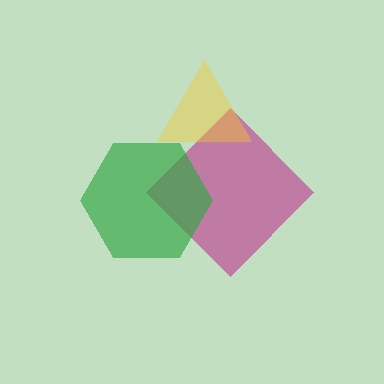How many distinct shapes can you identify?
There are 3 distinct shapes: a magenta diamond, a green hexagon, a yellow triangle.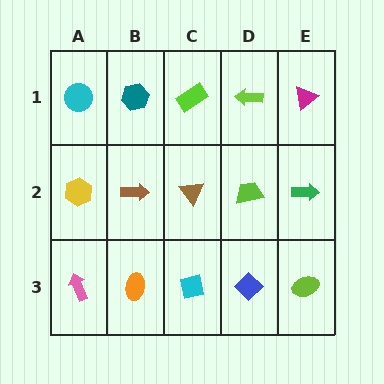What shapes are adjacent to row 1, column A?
A yellow hexagon (row 2, column A), a teal hexagon (row 1, column B).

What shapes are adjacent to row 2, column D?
A lime arrow (row 1, column D), a blue diamond (row 3, column D), a brown triangle (row 2, column C), a green arrow (row 2, column E).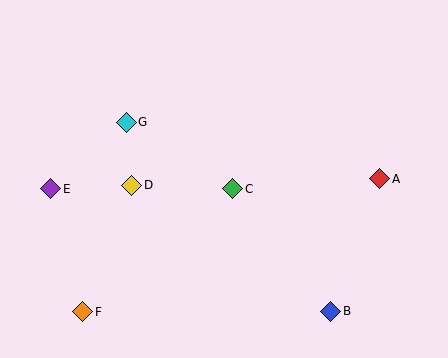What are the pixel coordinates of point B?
Point B is at (331, 311).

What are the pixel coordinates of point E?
Point E is at (51, 189).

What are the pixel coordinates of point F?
Point F is at (83, 312).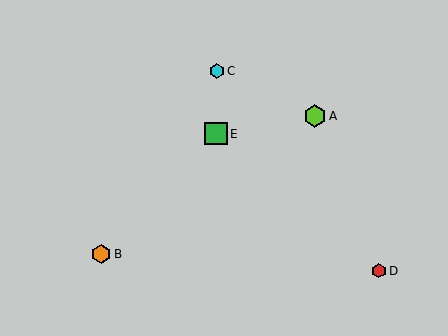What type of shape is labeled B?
Shape B is an orange hexagon.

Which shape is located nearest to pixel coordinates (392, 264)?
The red hexagon (labeled D) at (379, 271) is nearest to that location.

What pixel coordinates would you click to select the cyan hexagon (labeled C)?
Click at (217, 71) to select the cyan hexagon C.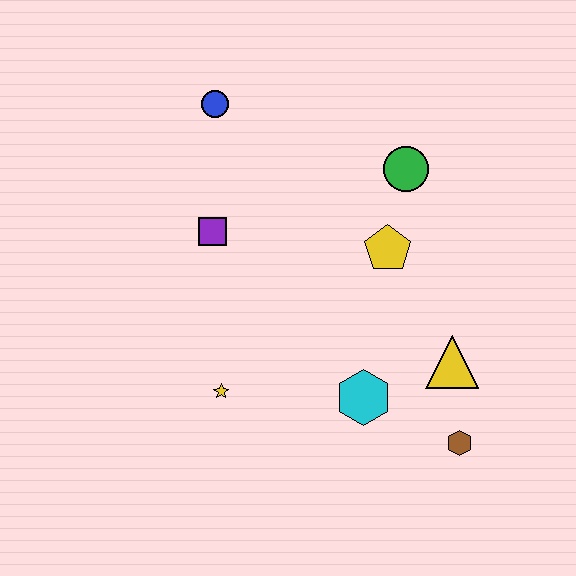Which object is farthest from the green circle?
The yellow star is farthest from the green circle.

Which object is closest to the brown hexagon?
The yellow triangle is closest to the brown hexagon.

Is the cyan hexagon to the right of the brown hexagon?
No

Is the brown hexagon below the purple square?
Yes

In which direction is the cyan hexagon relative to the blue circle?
The cyan hexagon is below the blue circle.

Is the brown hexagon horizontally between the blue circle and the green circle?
No